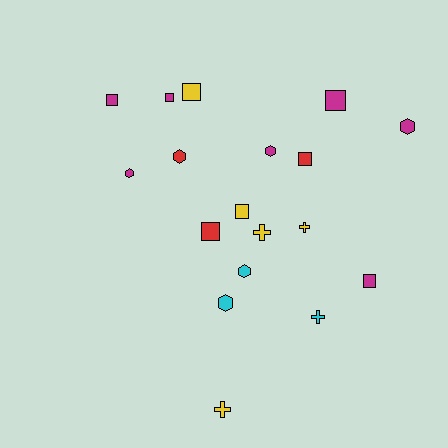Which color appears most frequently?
Magenta, with 7 objects.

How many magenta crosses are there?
There are no magenta crosses.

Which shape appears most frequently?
Square, with 8 objects.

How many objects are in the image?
There are 18 objects.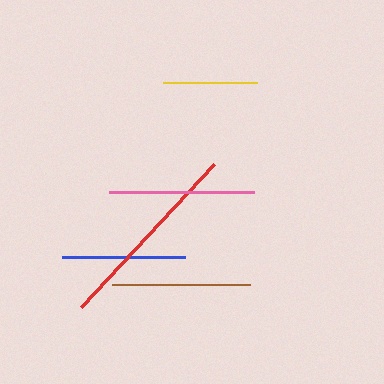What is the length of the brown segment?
The brown segment is approximately 139 pixels long.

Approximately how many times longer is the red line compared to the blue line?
The red line is approximately 1.6 times the length of the blue line.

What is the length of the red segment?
The red segment is approximately 196 pixels long.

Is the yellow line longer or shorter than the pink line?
The pink line is longer than the yellow line.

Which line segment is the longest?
The red line is the longest at approximately 196 pixels.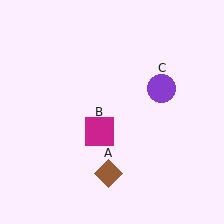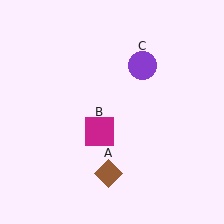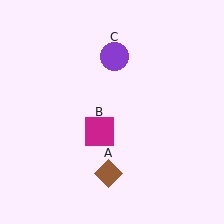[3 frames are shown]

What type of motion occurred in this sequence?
The purple circle (object C) rotated counterclockwise around the center of the scene.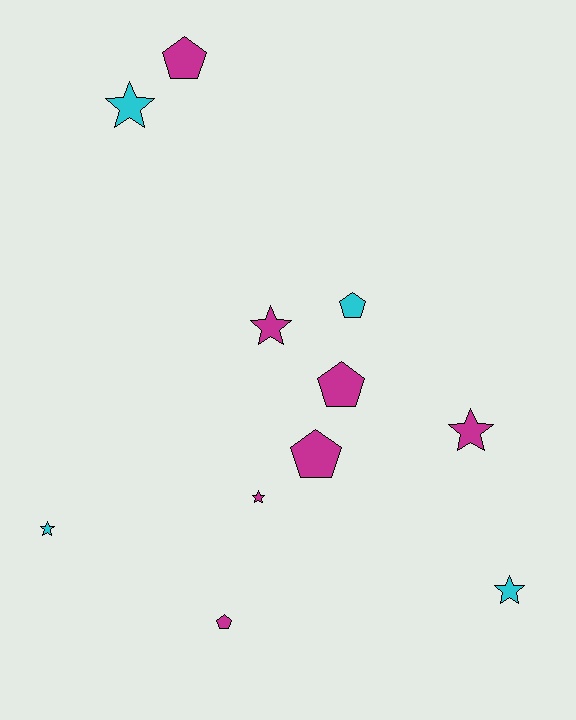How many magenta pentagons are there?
There are 4 magenta pentagons.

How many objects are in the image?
There are 11 objects.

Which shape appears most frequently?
Star, with 6 objects.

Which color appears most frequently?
Magenta, with 7 objects.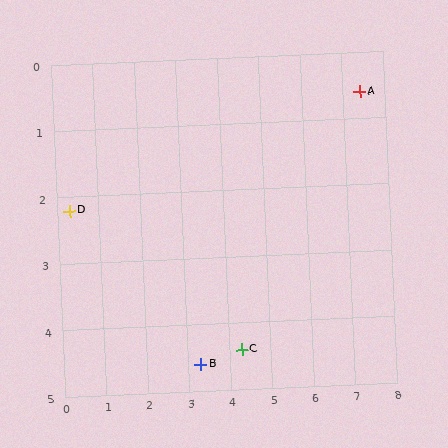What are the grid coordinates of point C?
Point C is at approximately (4.3, 4.4).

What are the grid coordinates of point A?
Point A is at approximately (7.4, 0.6).